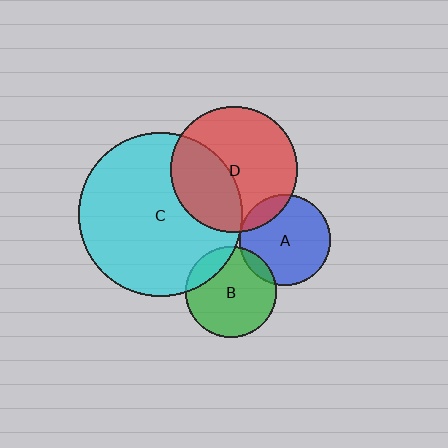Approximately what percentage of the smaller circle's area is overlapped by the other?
Approximately 10%.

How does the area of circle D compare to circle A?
Approximately 1.9 times.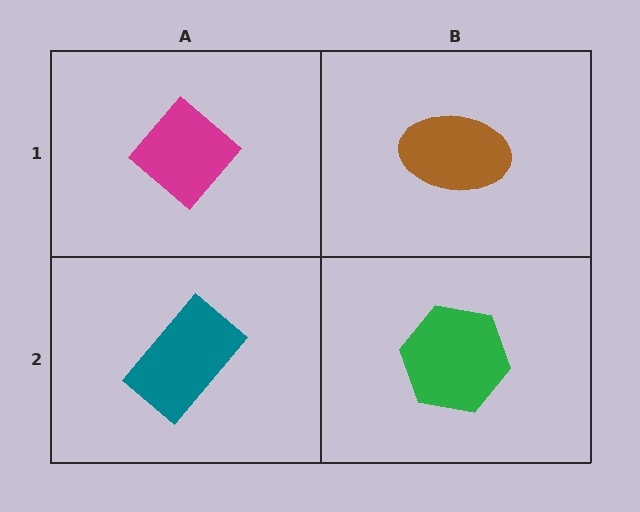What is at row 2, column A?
A teal rectangle.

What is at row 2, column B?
A green hexagon.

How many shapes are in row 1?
2 shapes.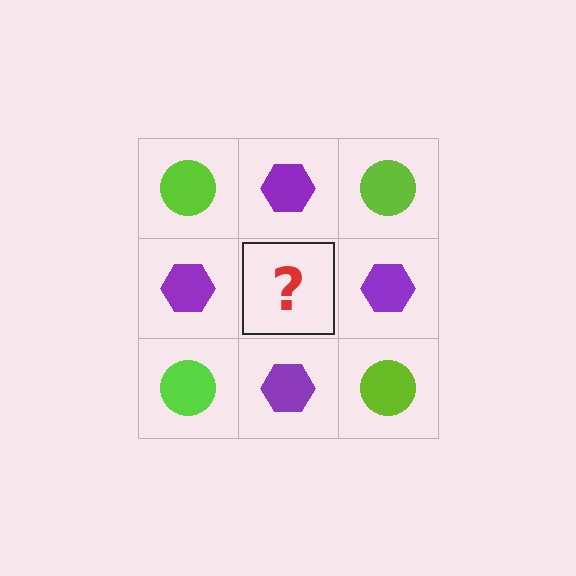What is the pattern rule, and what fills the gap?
The rule is that it alternates lime circle and purple hexagon in a checkerboard pattern. The gap should be filled with a lime circle.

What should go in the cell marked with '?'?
The missing cell should contain a lime circle.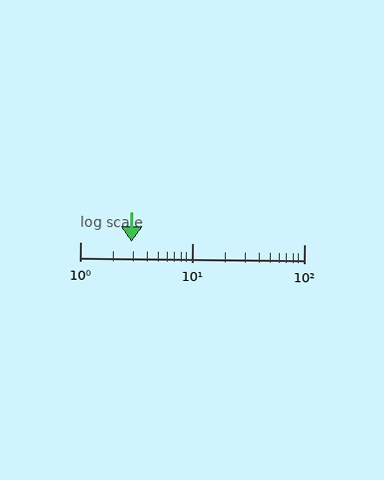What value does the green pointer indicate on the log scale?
The pointer indicates approximately 2.9.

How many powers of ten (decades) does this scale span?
The scale spans 2 decades, from 1 to 100.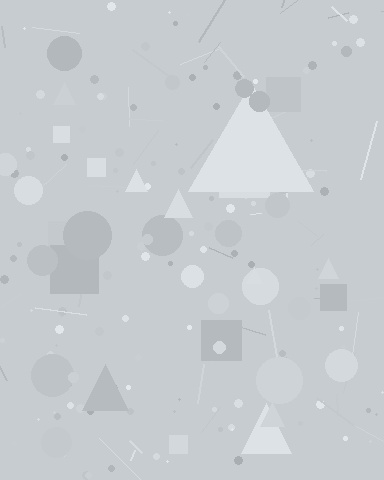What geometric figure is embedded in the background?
A triangle is embedded in the background.